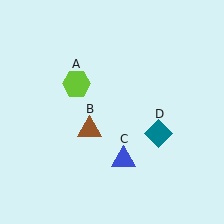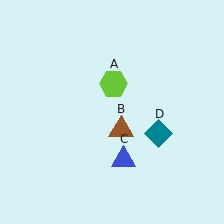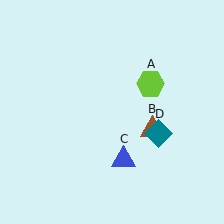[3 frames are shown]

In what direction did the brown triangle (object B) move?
The brown triangle (object B) moved right.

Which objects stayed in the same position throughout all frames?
Blue triangle (object C) and teal diamond (object D) remained stationary.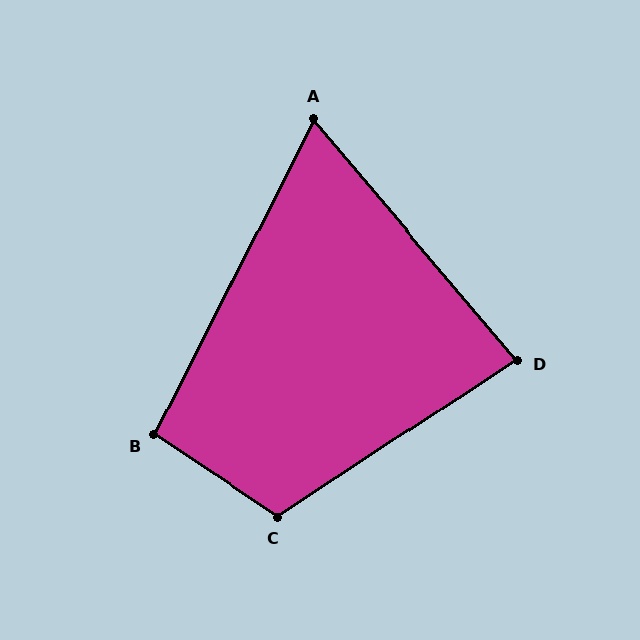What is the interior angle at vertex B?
Approximately 97 degrees (obtuse).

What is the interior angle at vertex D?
Approximately 83 degrees (acute).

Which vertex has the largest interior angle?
C, at approximately 113 degrees.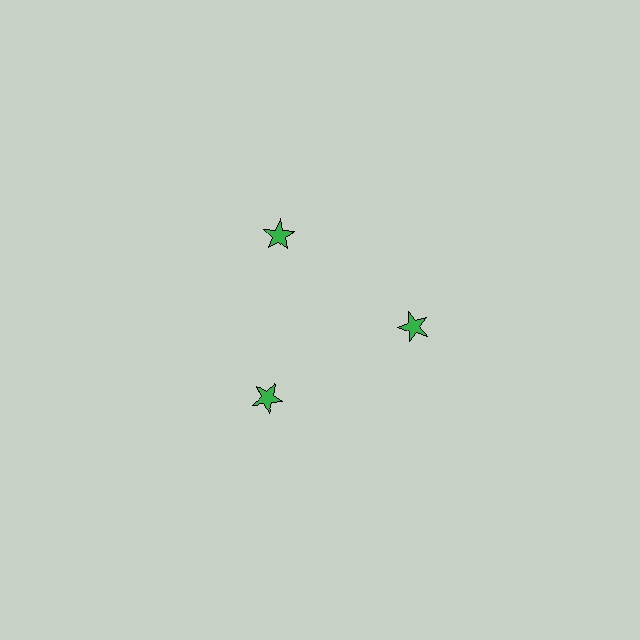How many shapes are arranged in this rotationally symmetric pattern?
There are 3 shapes, arranged in 3 groups of 1.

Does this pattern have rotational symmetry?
Yes, this pattern has 3-fold rotational symmetry. It looks the same after rotating 120 degrees around the center.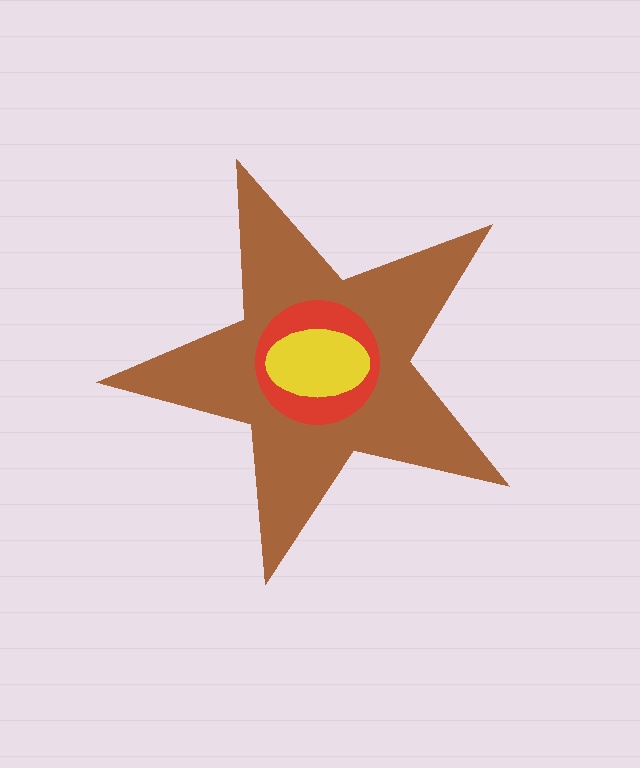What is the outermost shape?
The brown star.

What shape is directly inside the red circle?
The yellow ellipse.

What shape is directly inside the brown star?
The red circle.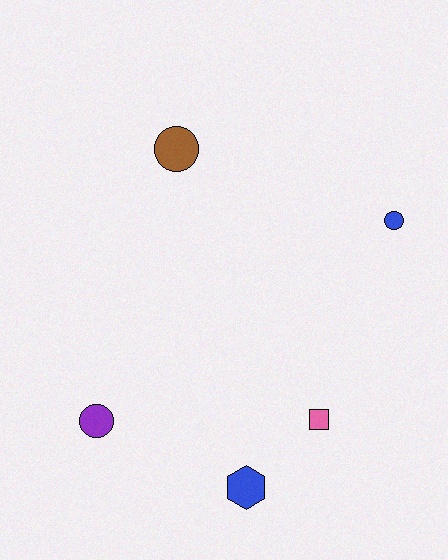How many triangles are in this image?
There are no triangles.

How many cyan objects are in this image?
There are no cyan objects.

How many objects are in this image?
There are 5 objects.